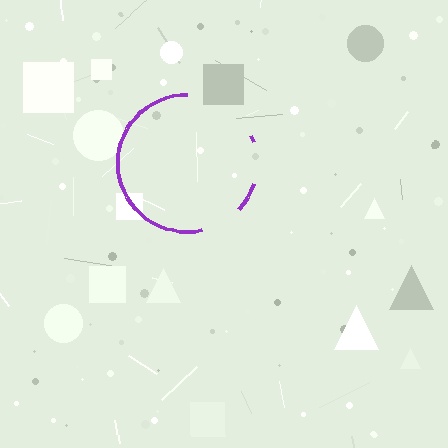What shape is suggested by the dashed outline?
The dashed outline suggests a circle.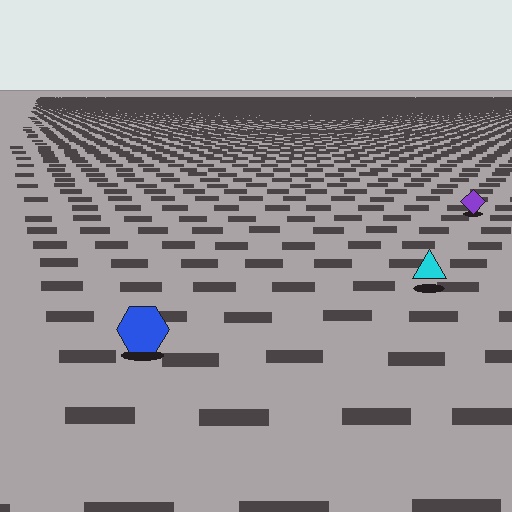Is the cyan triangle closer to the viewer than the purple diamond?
Yes. The cyan triangle is closer — you can tell from the texture gradient: the ground texture is coarser near it.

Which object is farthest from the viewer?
The purple diamond is farthest from the viewer. It appears smaller and the ground texture around it is denser.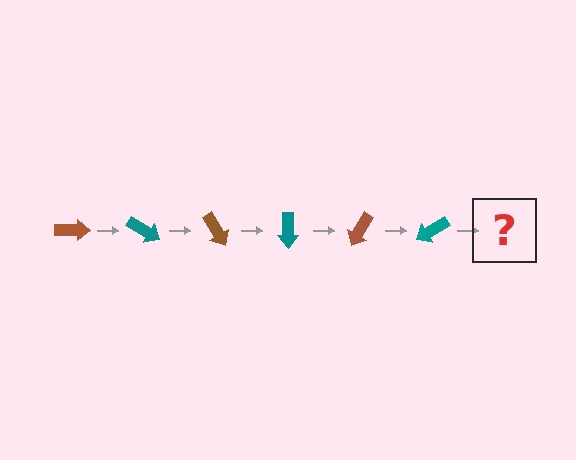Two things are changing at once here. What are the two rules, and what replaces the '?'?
The two rules are that it rotates 30 degrees each step and the color cycles through brown and teal. The '?' should be a brown arrow, rotated 180 degrees from the start.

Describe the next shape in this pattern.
It should be a brown arrow, rotated 180 degrees from the start.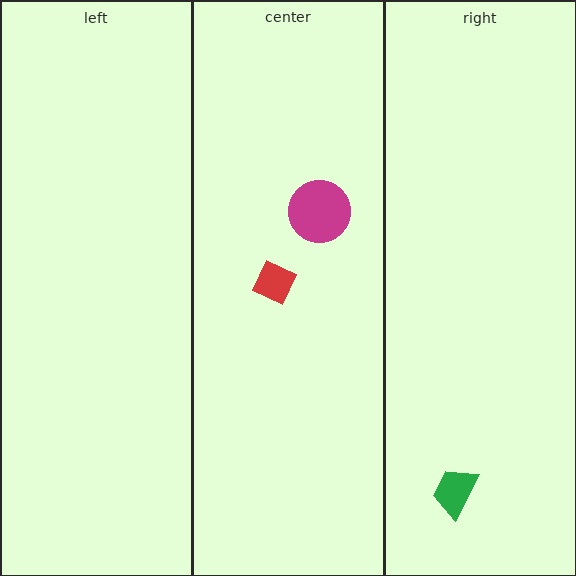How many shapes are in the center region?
2.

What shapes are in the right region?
The green trapezoid.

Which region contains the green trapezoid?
The right region.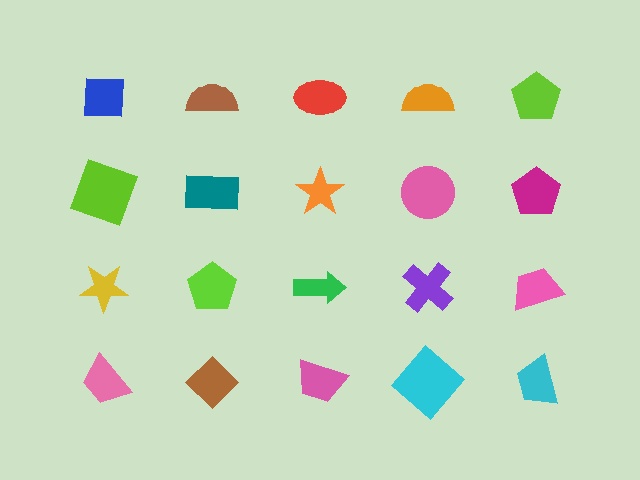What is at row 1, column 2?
A brown semicircle.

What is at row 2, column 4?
A pink circle.